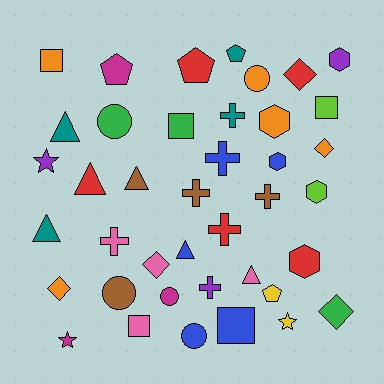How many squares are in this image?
There are 5 squares.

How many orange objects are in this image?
There are 5 orange objects.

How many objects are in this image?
There are 40 objects.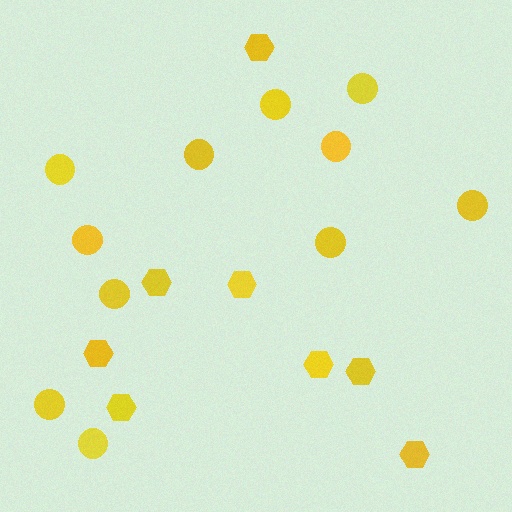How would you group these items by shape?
There are 2 groups: one group of hexagons (8) and one group of circles (11).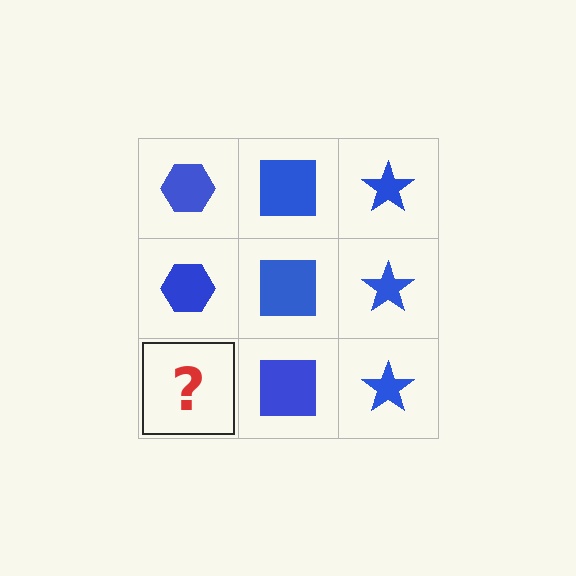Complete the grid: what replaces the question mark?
The question mark should be replaced with a blue hexagon.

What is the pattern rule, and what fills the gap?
The rule is that each column has a consistent shape. The gap should be filled with a blue hexagon.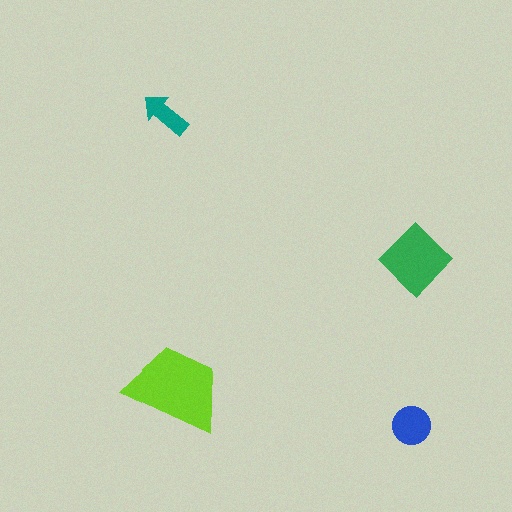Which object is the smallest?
The teal arrow.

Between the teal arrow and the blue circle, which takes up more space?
The blue circle.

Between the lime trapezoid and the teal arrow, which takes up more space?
The lime trapezoid.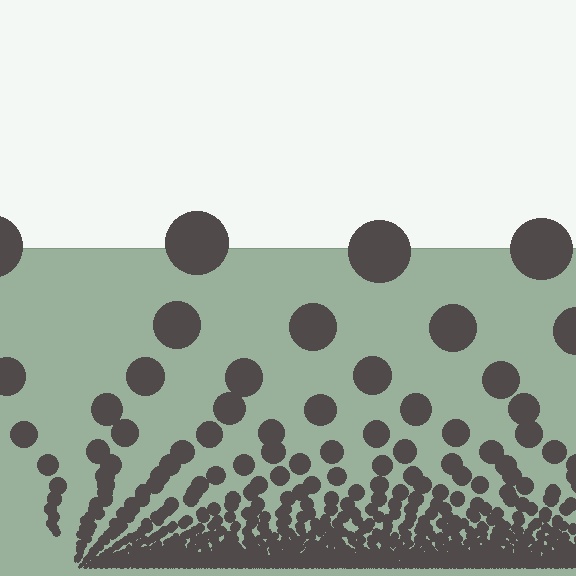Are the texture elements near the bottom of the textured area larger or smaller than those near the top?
Smaller. The gradient is inverted — elements near the bottom are smaller and denser.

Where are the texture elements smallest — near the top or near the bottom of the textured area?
Near the bottom.